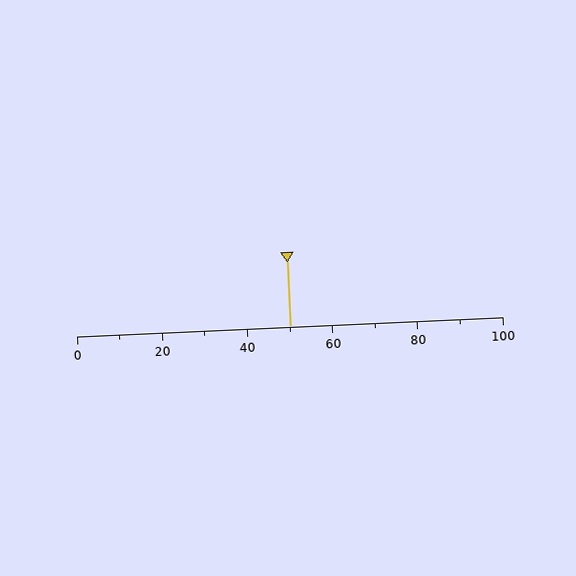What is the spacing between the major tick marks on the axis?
The major ticks are spaced 20 apart.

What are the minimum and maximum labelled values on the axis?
The axis runs from 0 to 100.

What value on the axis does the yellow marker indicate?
The marker indicates approximately 50.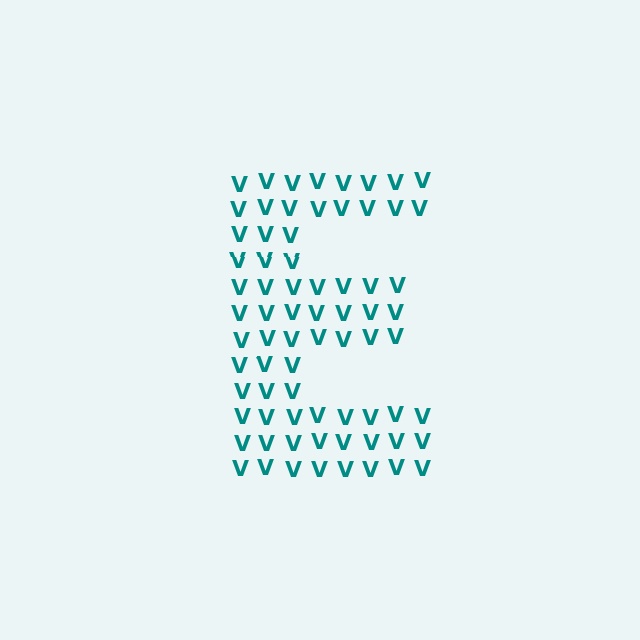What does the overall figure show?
The overall figure shows the letter E.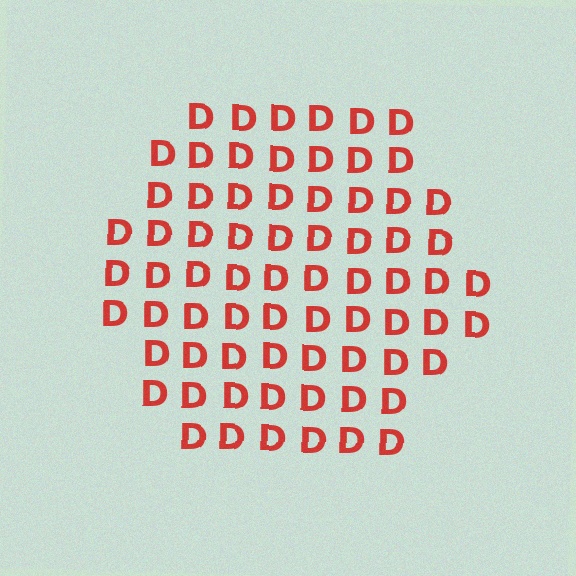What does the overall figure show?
The overall figure shows a hexagon.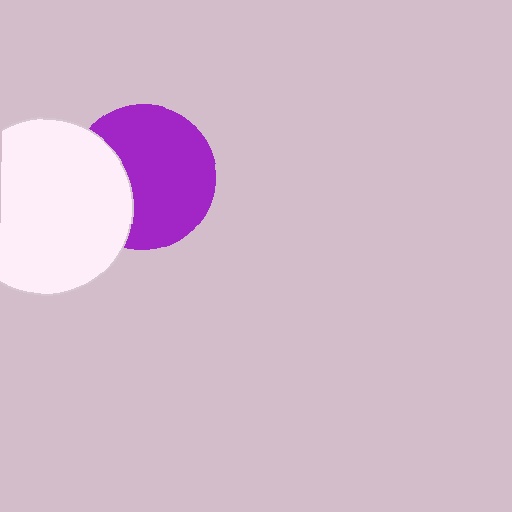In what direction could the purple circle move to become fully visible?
The purple circle could move right. That would shift it out from behind the white circle entirely.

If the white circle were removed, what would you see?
You would see the complete purple circle.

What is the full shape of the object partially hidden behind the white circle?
The partially hidden object is a purple circle.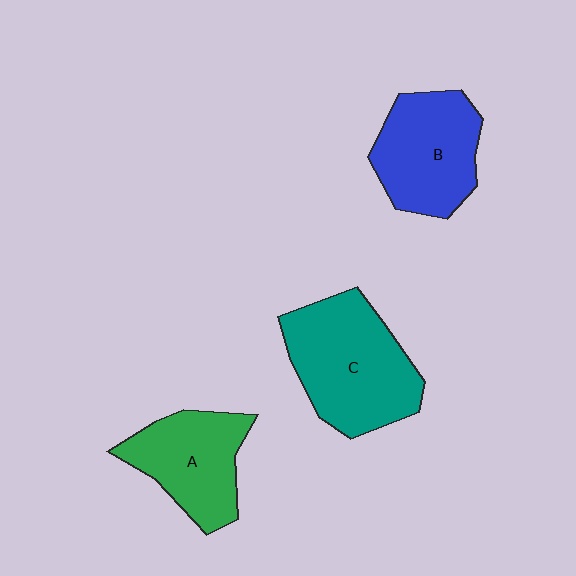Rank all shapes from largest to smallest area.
From largest to smallest: C (teal), B (blue), A (green).